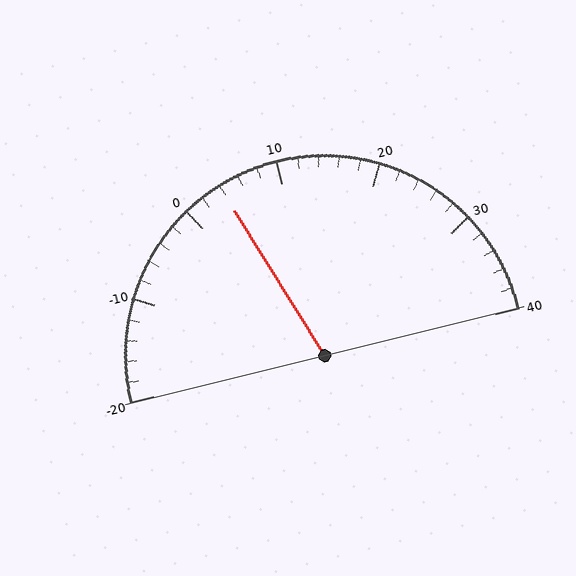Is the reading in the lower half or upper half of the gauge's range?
The reading is in the lower half of the range (-20 to 40).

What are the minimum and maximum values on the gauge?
The gauge ranges from -20 to 40.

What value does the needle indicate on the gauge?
The needle indicates approximately 4.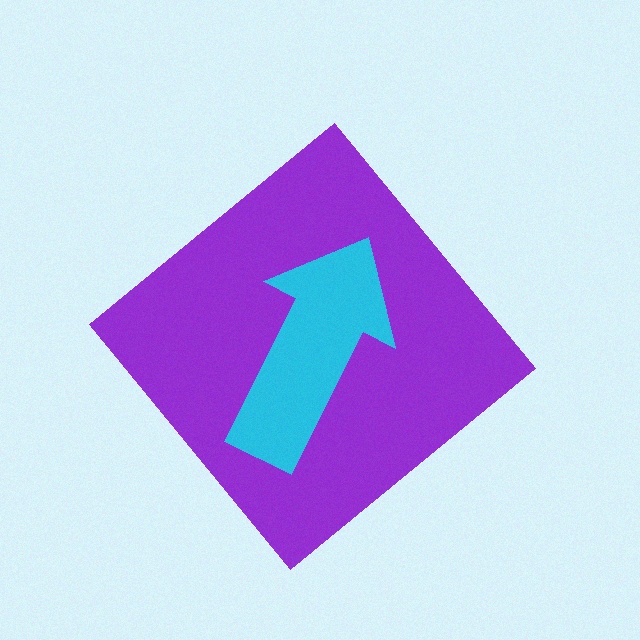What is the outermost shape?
The purple diamond.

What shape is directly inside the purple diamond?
The cyan arrow.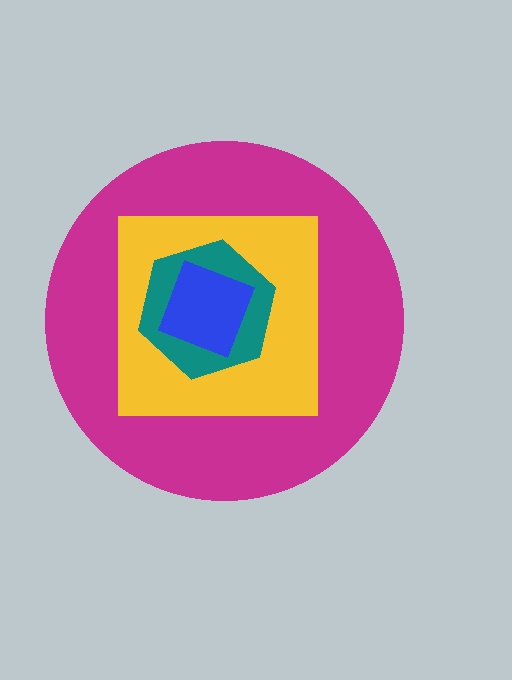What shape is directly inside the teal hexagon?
The blue diamond.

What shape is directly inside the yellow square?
The teal hexagon.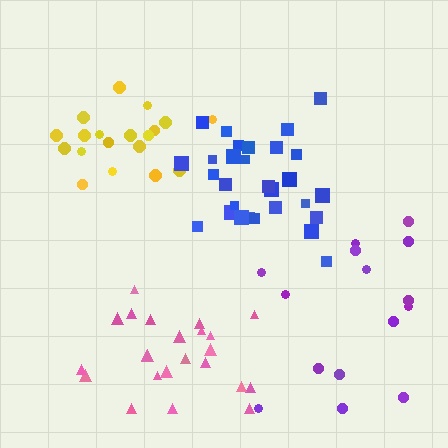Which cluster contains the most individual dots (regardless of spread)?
Blue (29).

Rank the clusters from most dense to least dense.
blue, yellow, pink, purple.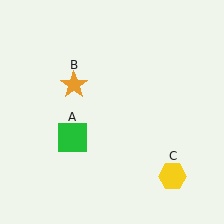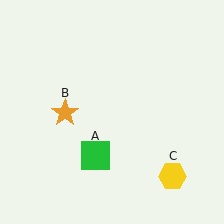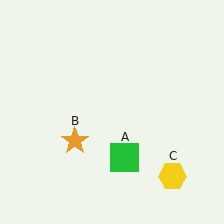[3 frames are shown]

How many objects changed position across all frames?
2 objects changed position: green square (object A), orange star (object B).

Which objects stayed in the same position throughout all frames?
Yellow hexagon (object C) remained stationary.